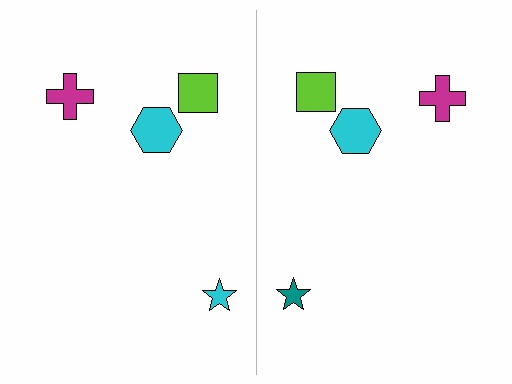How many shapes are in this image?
There are 8 shapes in this image.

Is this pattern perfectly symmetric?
No, the pattern is not perfectly symmetric. The teal star on the right side breaks the symmetry — its mirror counterpart is cyan.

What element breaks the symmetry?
The teal star on the right side breaks the symmetry — its mirror counterpart is cyan.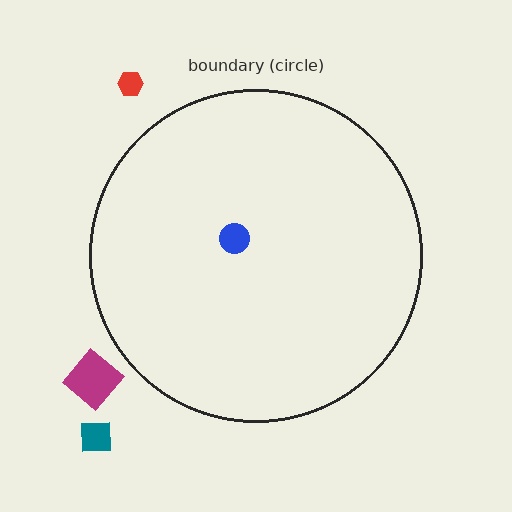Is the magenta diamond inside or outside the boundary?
Outside.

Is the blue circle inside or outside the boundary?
Inside.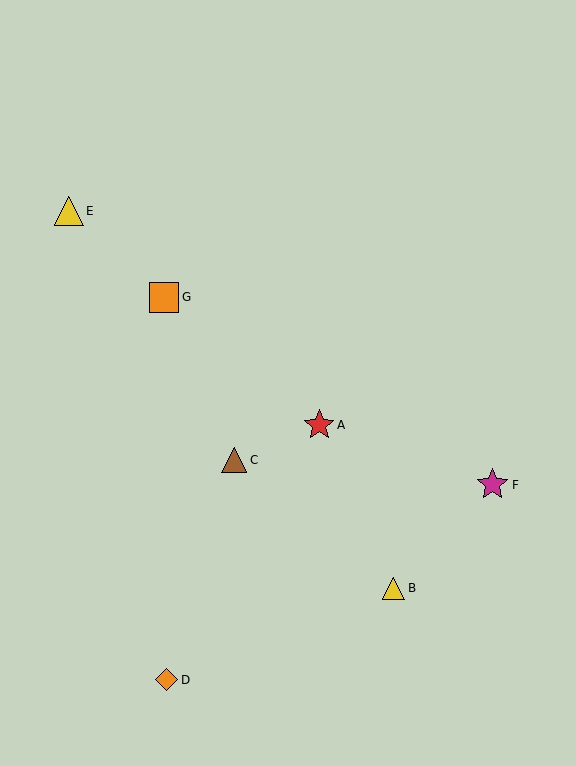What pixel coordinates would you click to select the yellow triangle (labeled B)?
Click at (394, 588) to select the yellow triangle B.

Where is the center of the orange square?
The center of the orange square is at (164, 297).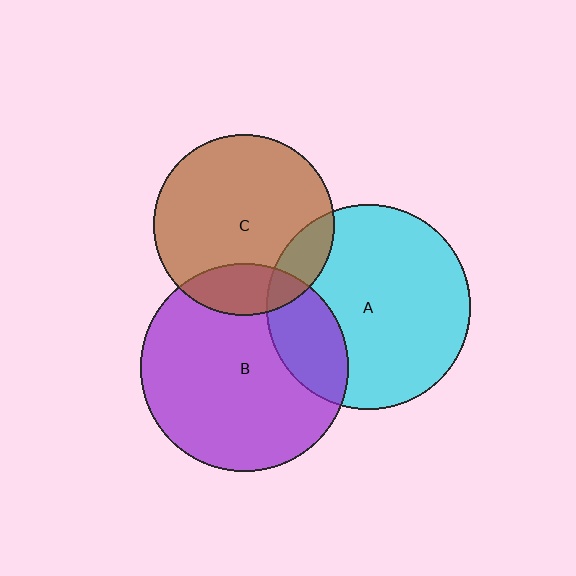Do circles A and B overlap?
Yes.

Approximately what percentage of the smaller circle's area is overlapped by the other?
Approximately 20%.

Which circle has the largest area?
Circle B (purple).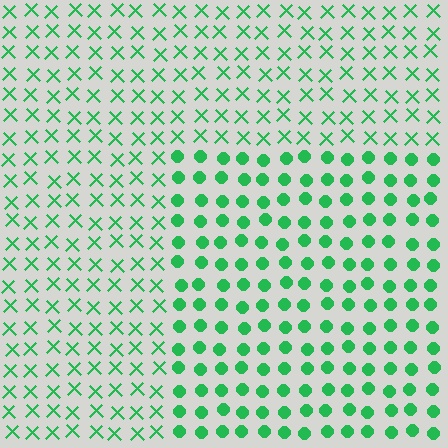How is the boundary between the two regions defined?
The boundary is defined by a change in element shape: circles inside vs. X marks outside. All elements share the same color and spacing.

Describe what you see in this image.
The image is filled with small green elements arranged in a uniform grid. A rectangle-shaped region contains circles, while the surrounding area contains X marks. The boundary is defined purely by the change in element shape.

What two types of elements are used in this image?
The image uses circles inside the rectangle region and X marks outside it.